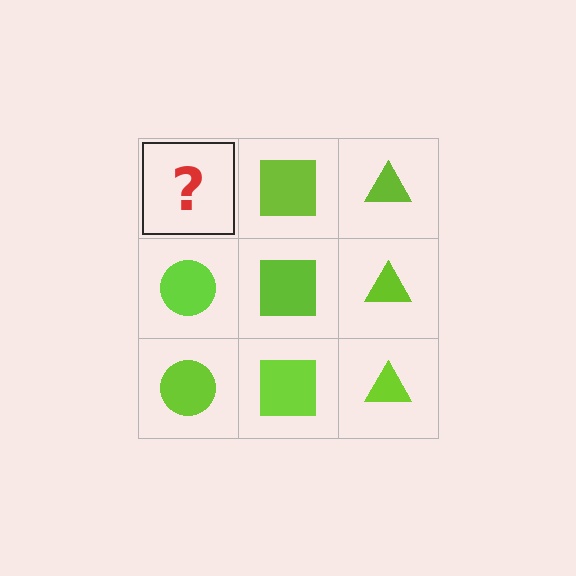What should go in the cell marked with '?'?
The missing cell should contain a lime circle.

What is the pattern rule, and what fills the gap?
The rule is that each column has a consistent shape. The gap should be filled with a lime circle.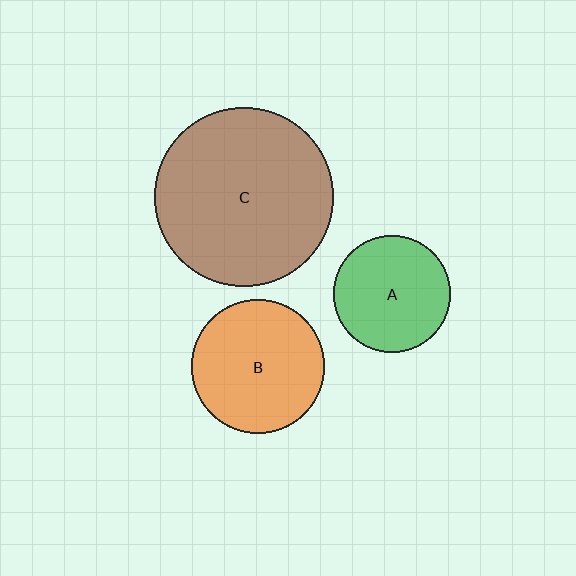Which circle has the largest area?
Circle C (brown).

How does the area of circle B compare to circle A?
Approximately 1.3 times.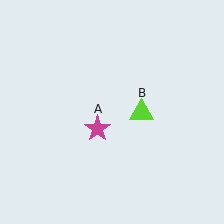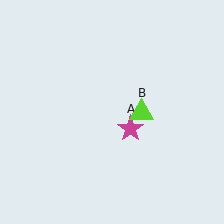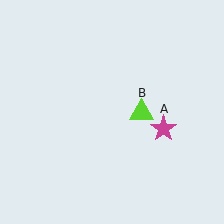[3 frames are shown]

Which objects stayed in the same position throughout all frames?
Lime triangle (object B) remained stationary.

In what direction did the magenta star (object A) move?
The magenta star (object A) moved right.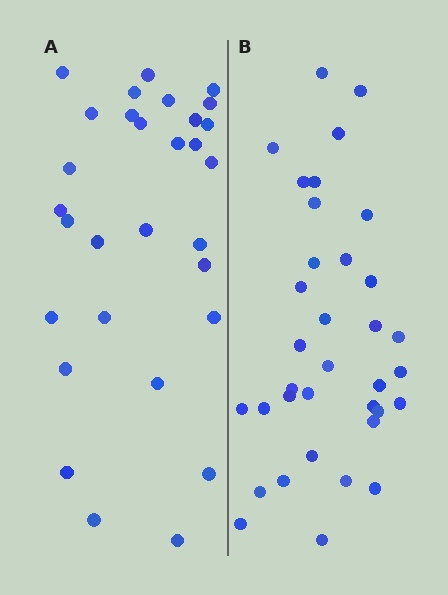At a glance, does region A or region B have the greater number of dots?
Region B (the right region) has more dots.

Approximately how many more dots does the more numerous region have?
Region B has about 5 more dots than region A.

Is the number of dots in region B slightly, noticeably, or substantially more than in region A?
Region B has only slightly more — the two regions are fairly close. The ratio is roughly 1.2 to 1.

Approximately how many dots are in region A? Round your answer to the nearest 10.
About 30 dots.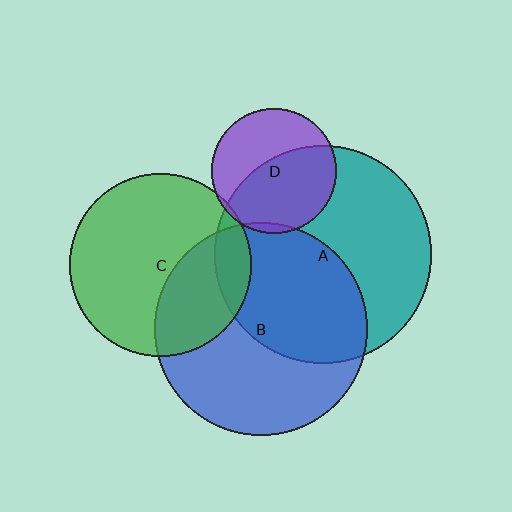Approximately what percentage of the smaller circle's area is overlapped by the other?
Approximately 10%.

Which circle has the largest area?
Circle A (teal).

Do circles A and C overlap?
Yes.